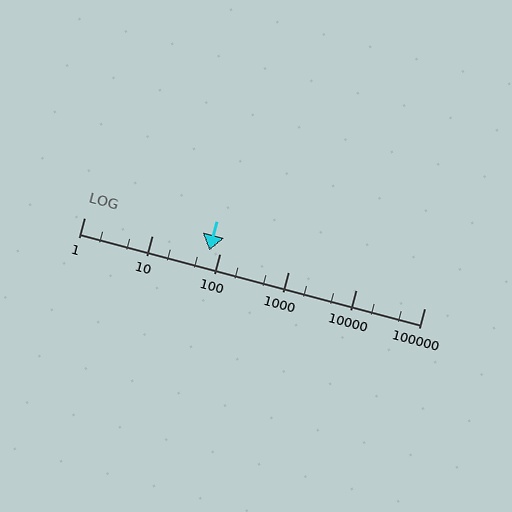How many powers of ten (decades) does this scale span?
The scale spans 5 decades, from 1 to 100000.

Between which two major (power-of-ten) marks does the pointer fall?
The pointer is between 10 and 100.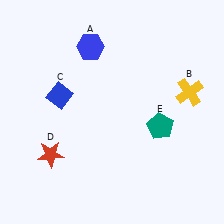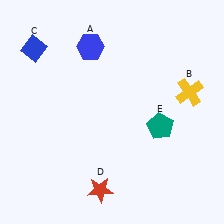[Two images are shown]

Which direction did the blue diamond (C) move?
The blue diamond (C) moved up.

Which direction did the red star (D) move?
The red star (D) moved right.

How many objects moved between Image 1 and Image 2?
2 objects moved between the two images.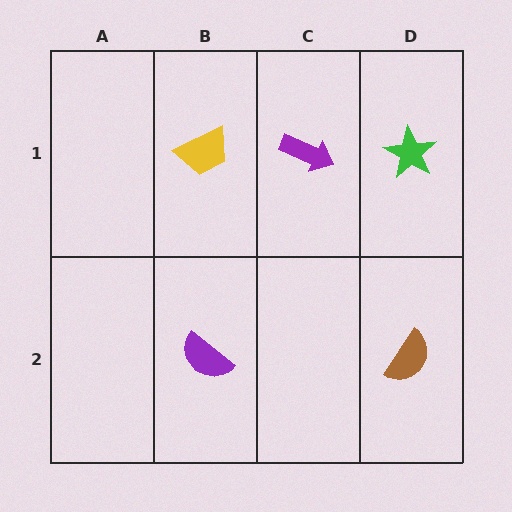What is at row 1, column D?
A green star.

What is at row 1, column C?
A purple arrow.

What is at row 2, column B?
A purple semicircle.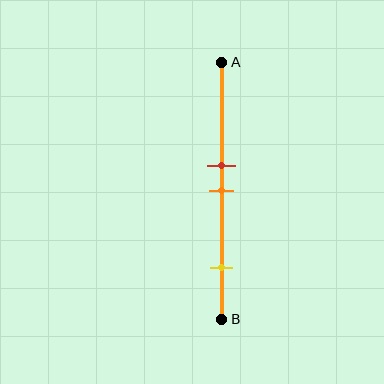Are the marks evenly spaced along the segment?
No, the marks are not evenly spaced.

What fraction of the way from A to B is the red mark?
The red mark is approximately 40% (0.4) of the way from A to B.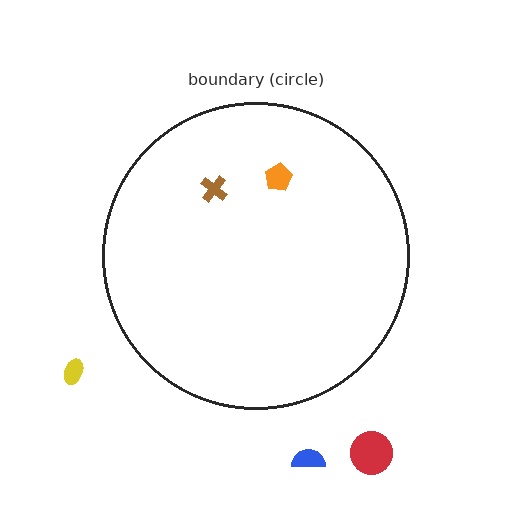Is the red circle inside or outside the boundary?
Outside.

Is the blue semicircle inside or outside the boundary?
Outside.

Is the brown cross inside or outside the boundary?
Inside.